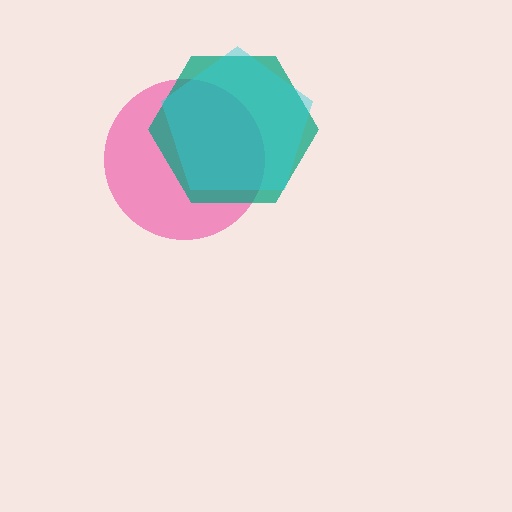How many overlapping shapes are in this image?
There are 3 overlapping shapes in the image.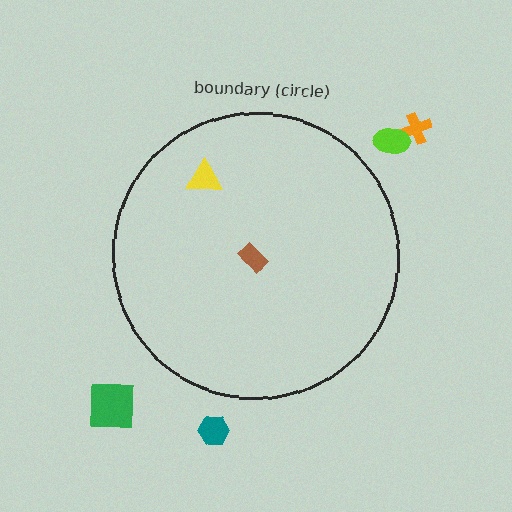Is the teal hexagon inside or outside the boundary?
Outside.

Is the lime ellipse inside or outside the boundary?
Outside.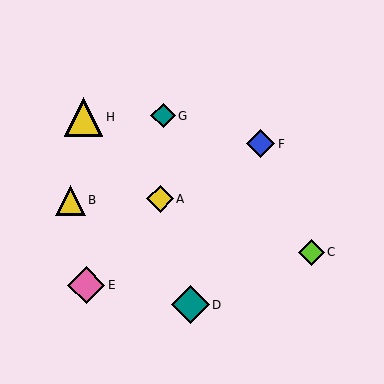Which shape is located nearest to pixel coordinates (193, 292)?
The teal diamond (labeled D) at (190, 305) is nearest to that location.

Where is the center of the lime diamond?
The center of the lime diamond is at (311, 252).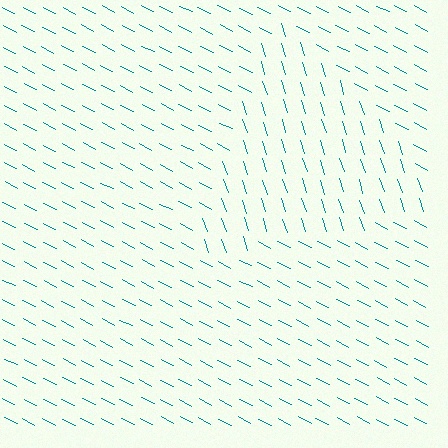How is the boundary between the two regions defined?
The boundary is defined purely by a change in line orientation (approximately 45 degrees difference). All lines are the same color and thickness.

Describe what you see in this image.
The image is filled with small teal line segments. A triangle region in the image has lines oriented differently from the surrounding lines, creating a visible texture boundary.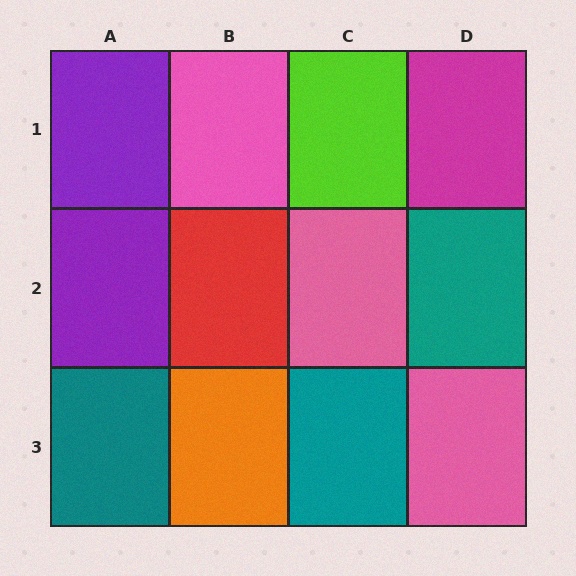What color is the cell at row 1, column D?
Magenta.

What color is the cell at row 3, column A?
Teal.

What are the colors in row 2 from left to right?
Purple, red, pink, teal.